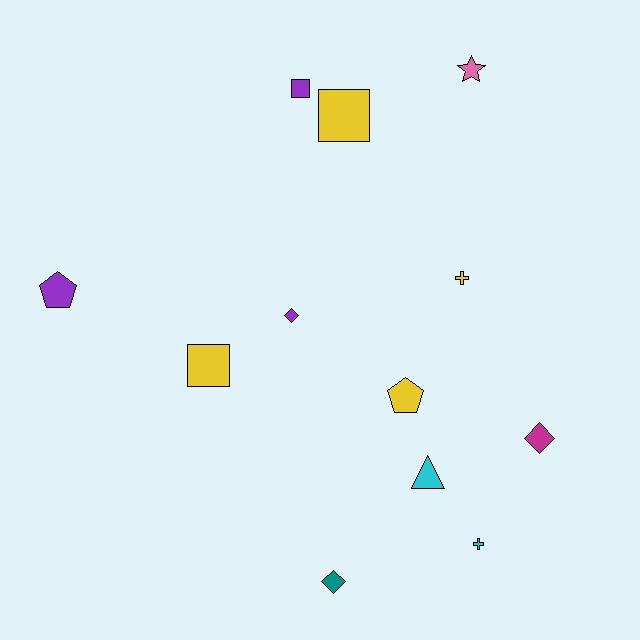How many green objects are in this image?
There are no green objects.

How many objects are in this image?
There are 12 objects.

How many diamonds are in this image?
There are 3 diamonds.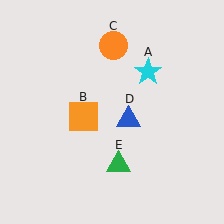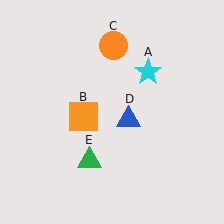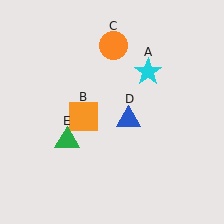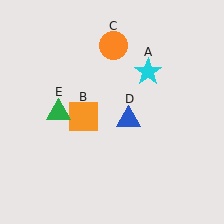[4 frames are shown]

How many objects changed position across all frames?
1 object changed position: green triangle (object E).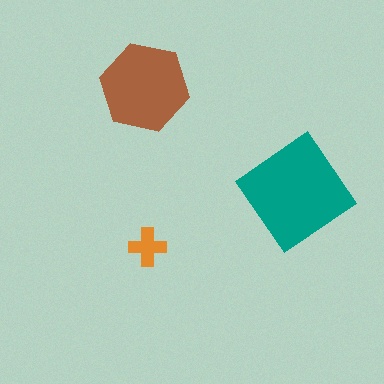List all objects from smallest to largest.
The orange cross, the brown hexagon, the teal diamond.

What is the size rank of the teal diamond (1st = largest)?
1st.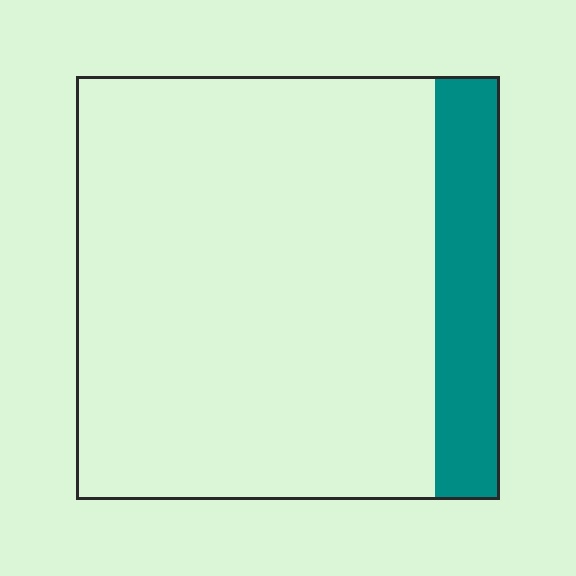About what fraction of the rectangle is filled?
About one sixth (1/6).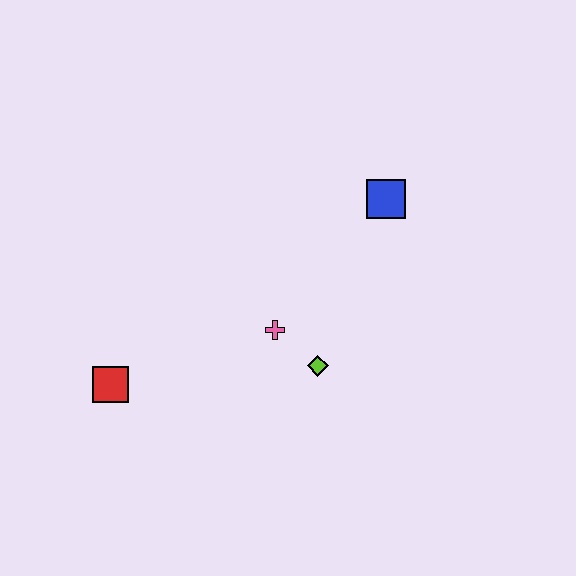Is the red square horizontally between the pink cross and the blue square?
No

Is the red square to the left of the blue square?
Yes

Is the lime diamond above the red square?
Yes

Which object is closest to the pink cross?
The lime diamond is closest to the pink cross.